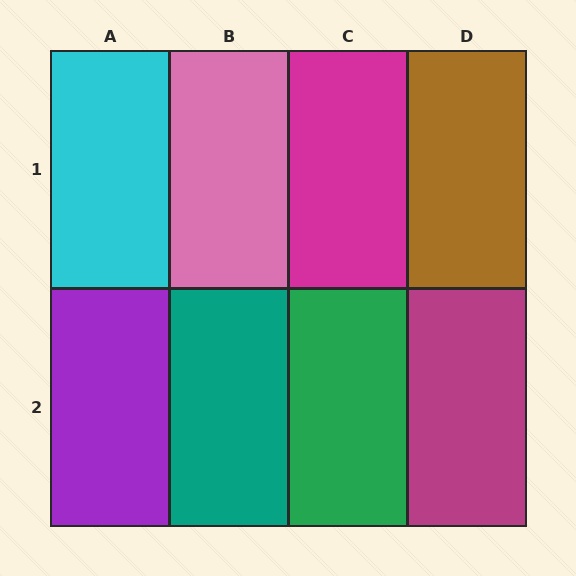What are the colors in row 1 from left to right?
Cyan, pink, magenta, brown.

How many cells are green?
1 cell is green.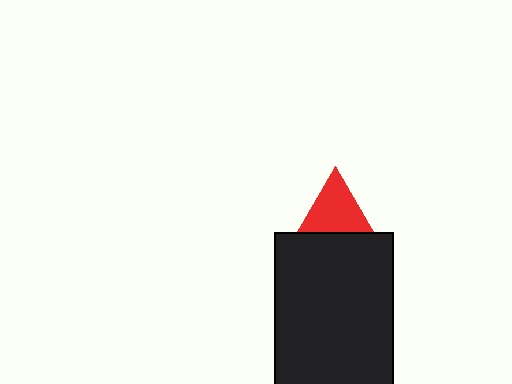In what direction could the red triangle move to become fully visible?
The red triangle could move up. That would shift it out from behind the black rectangle entirely.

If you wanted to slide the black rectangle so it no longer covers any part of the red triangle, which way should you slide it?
Slide it down — that is the most direct way to separate the two shapes.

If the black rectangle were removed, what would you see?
You would see the complete red triangle.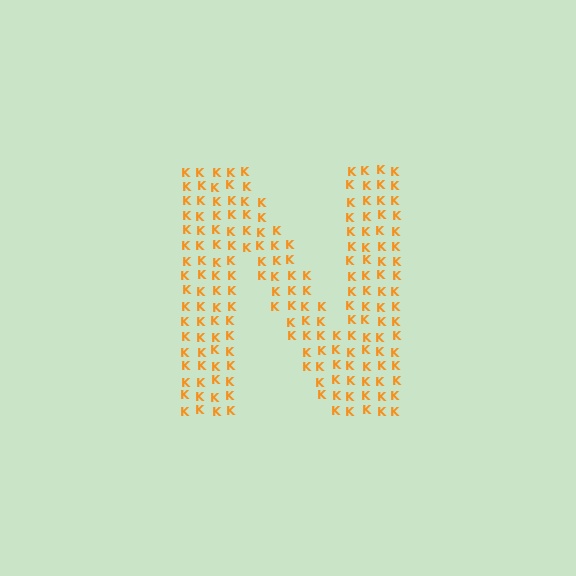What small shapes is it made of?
It is made of small letter K's.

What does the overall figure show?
The overall figure shows the letter N.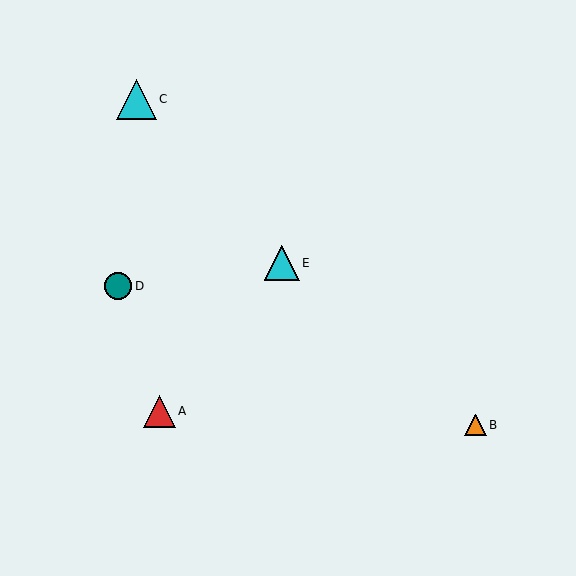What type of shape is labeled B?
Shape B is an orange triangle.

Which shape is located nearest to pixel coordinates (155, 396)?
The red triangle (labeled A) at (159, 411) is nearest to that location.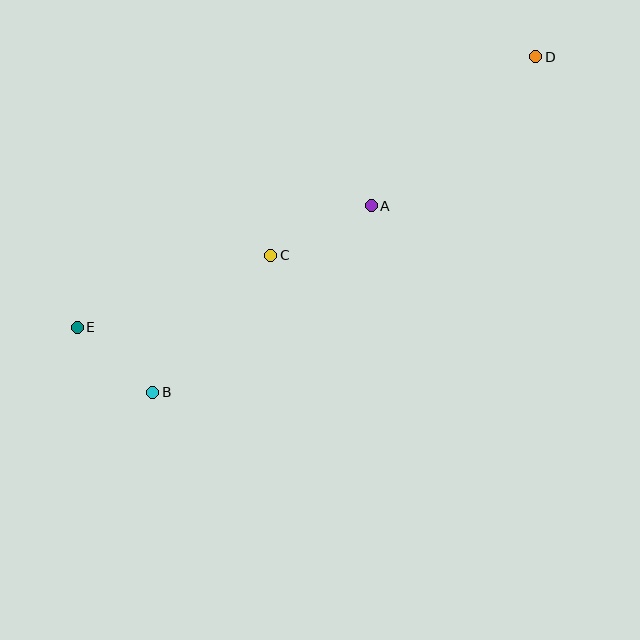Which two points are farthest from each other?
Points D and E are farthest from each other.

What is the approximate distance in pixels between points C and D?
The distance between C and D is approximately 331 pixels.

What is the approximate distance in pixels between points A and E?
The distance between A and E is approximately 318 pixels.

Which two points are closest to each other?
Points B and E are closest to each other.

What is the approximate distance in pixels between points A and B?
The distance between A and B is approximately 287 pixels.